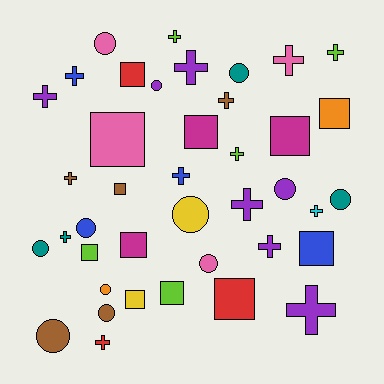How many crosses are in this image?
There are 16 crosses.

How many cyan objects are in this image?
There is 1 cyan object.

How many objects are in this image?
There are 40 objects.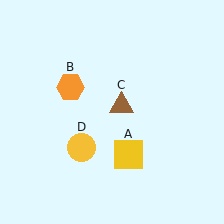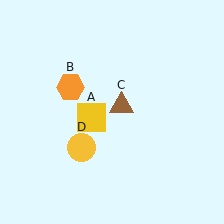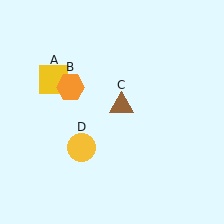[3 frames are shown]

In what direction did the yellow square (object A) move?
The yellow square (object A) moved up and to the left.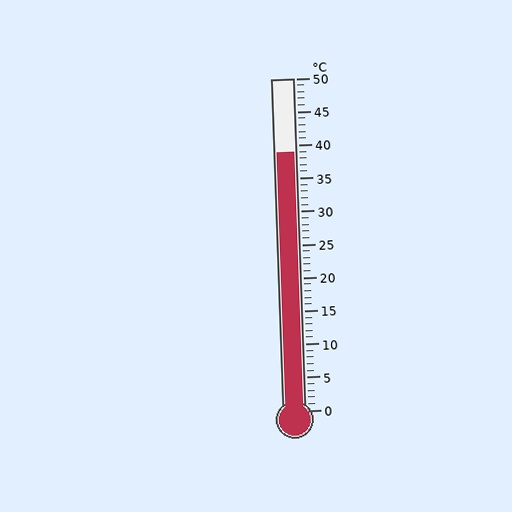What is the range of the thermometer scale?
The thermometer scale ranges from 0°C to 50°C.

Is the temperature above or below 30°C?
The temperature is above 30°C.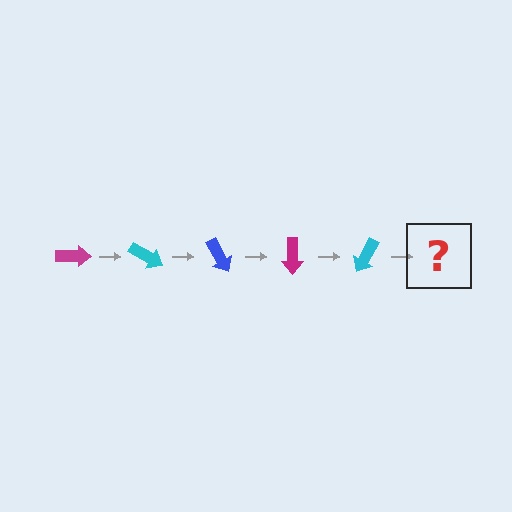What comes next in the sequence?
The next element should be a blue arrow, rotated 150 degrees from the start.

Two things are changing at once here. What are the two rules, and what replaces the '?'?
The two rules are that it rotates 30 degrees each step and the color cycles through magenta, cyan, and blue. The '?' should be a blue arrow, rotated 150 degrees from the start.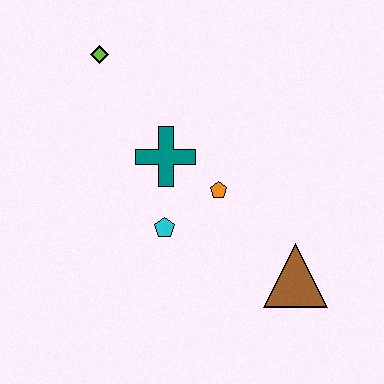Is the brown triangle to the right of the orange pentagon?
Yes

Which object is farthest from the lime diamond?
The brown triangle is farthest from the lime diamond.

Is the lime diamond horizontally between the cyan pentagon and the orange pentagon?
No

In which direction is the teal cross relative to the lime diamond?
The teal cross is below the lime diamond.